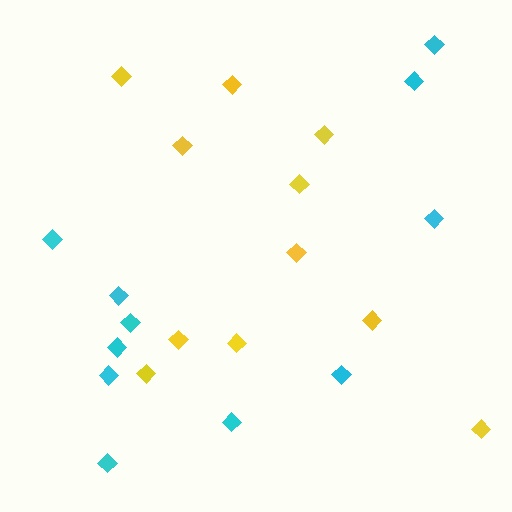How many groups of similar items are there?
There are 2 groups: one group of yellow diamonds (11) and one group of cyan diamonds (11).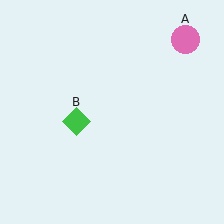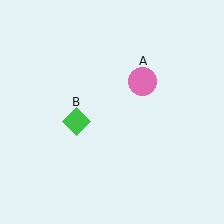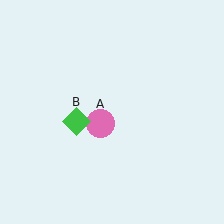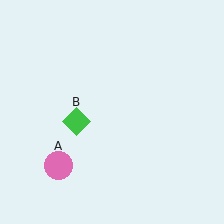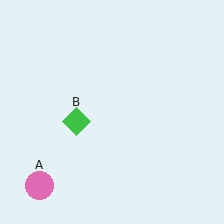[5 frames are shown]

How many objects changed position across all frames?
1 object changed position: pink circle (object A).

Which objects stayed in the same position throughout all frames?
Green diamond (object B) remained stationary.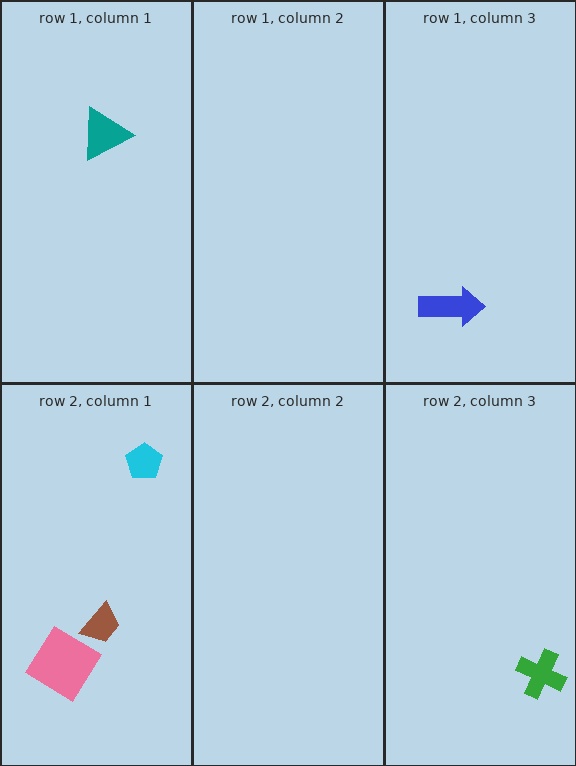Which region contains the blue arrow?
The row 1, column 3 region.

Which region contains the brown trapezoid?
The row 2, column 1 region.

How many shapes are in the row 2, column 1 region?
3.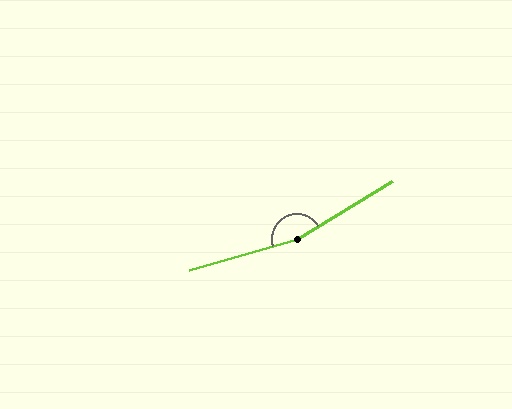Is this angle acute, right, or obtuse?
It is obtuse.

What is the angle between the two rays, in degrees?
Approximately 165 degrees.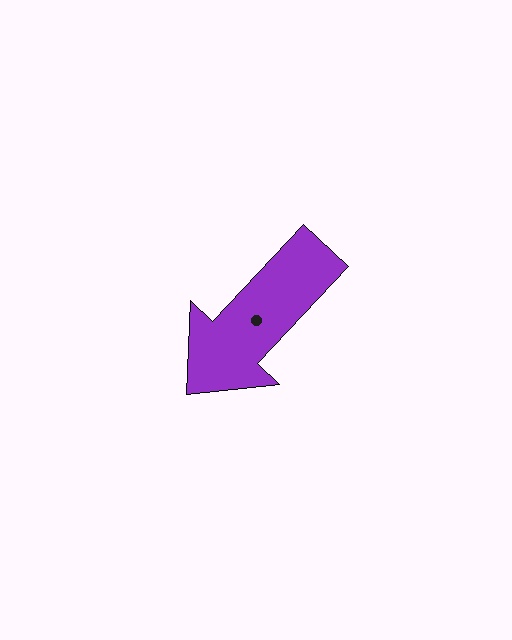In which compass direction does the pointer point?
Southwest.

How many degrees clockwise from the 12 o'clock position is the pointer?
Approximately 223 degrees.